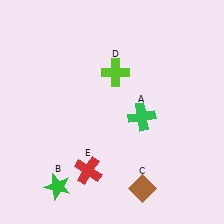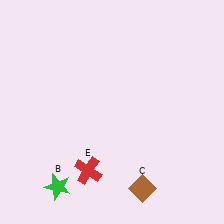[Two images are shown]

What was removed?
The green cross (A), the lime cross (D) were removed in Image 2.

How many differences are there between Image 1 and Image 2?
There are 2 differences between the two images.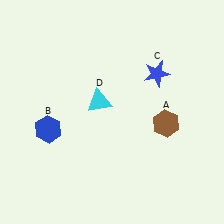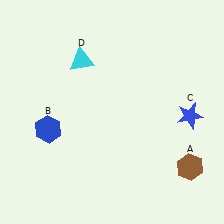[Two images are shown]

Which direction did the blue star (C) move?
The blue star (C) moved down.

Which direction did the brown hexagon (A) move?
The brown hexagon (A) moved down.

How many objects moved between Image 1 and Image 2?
3 objects moved between the two images.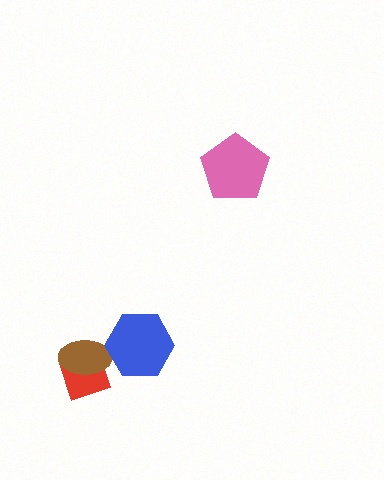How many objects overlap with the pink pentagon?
0 objects overlap with the pink pentagon.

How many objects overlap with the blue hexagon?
0 objects overlap with the blue hexagon.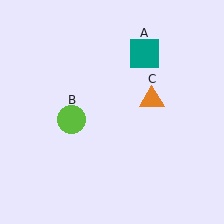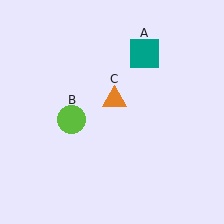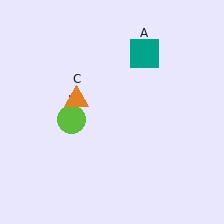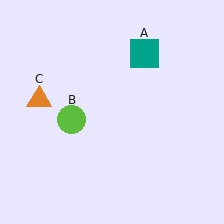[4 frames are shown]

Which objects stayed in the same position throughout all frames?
Teal square (object A) and lime circle (object B) remained stationary.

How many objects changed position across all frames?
1 object changed position: orange triangle (object C).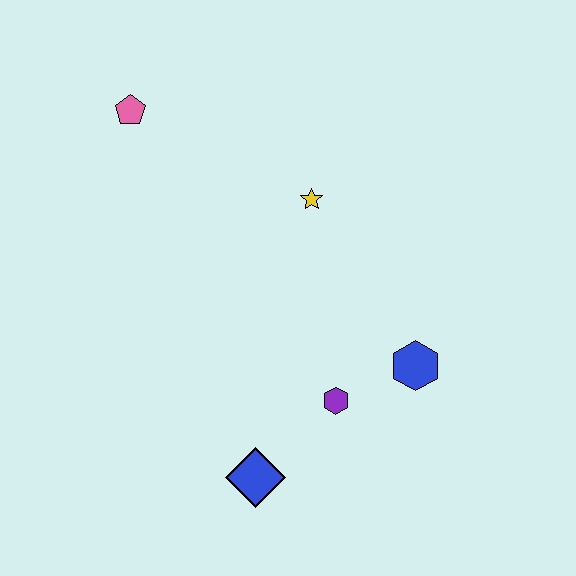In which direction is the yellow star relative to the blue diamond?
The yellow star is above the blue diamond.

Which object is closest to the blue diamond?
The purple hexagon is closest to the blue diamond.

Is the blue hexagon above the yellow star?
No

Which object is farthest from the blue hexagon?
The pink pentagon is farthest from the blue hexagon.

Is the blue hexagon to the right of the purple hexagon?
Yes